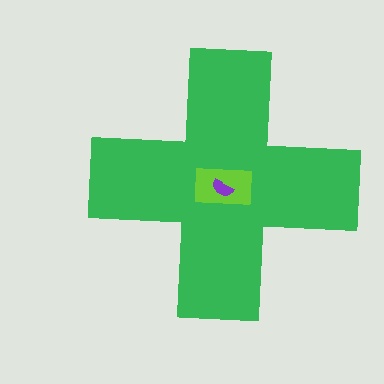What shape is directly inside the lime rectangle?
The purple semicircle.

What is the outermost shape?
The green cross.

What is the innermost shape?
The purple semicircle.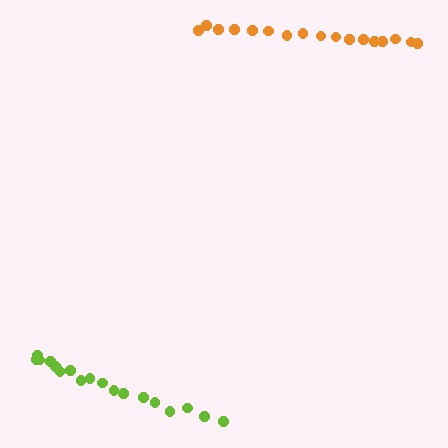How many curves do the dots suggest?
There are 2 distinct paths.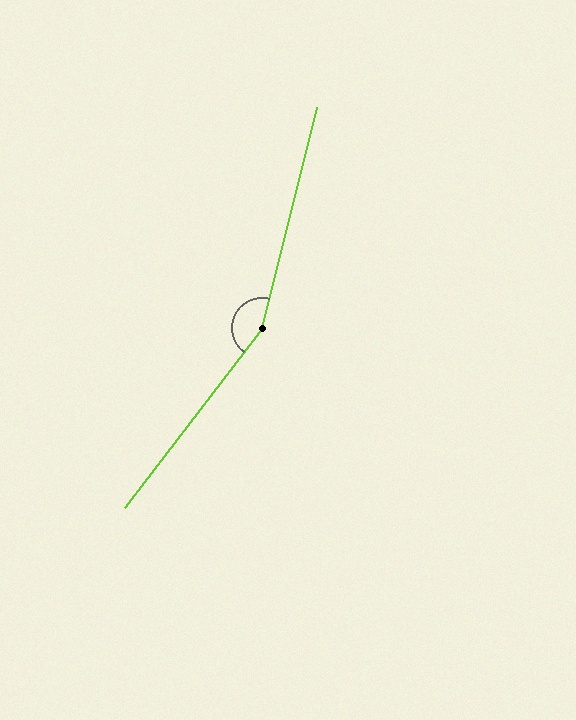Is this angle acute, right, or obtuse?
It is obtuse.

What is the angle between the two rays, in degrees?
Approximately 157 degrees.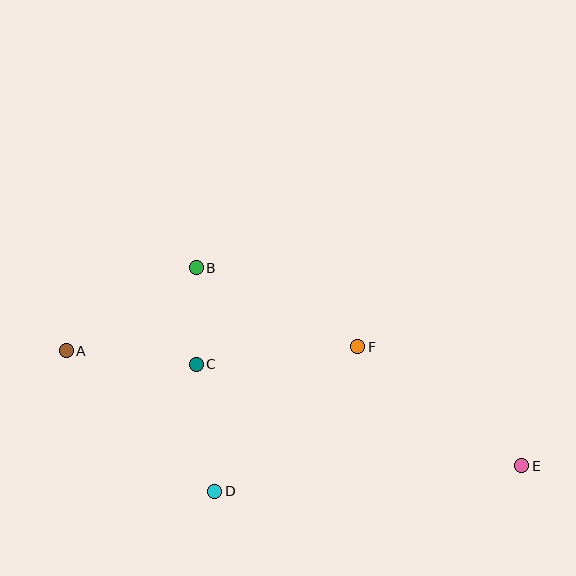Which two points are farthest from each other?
Points A and E are farthest from each other.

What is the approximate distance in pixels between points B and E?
The distance between B and E is approximately 381 pixels.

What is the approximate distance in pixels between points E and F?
The distance between E and F is approximately 202 pixels.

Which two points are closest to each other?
Points B and C are closest to each other.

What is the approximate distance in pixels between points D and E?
The distance between D and E is approximately 308 pixels.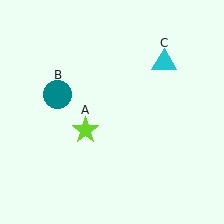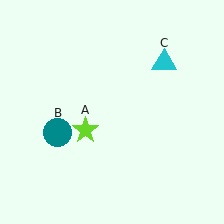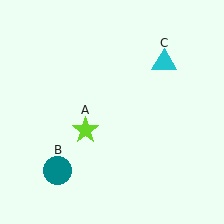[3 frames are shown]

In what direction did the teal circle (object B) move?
The teal circle (object B) moved down.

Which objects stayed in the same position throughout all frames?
Lime star (object A) and cyan triangle (object C) remained stationary.